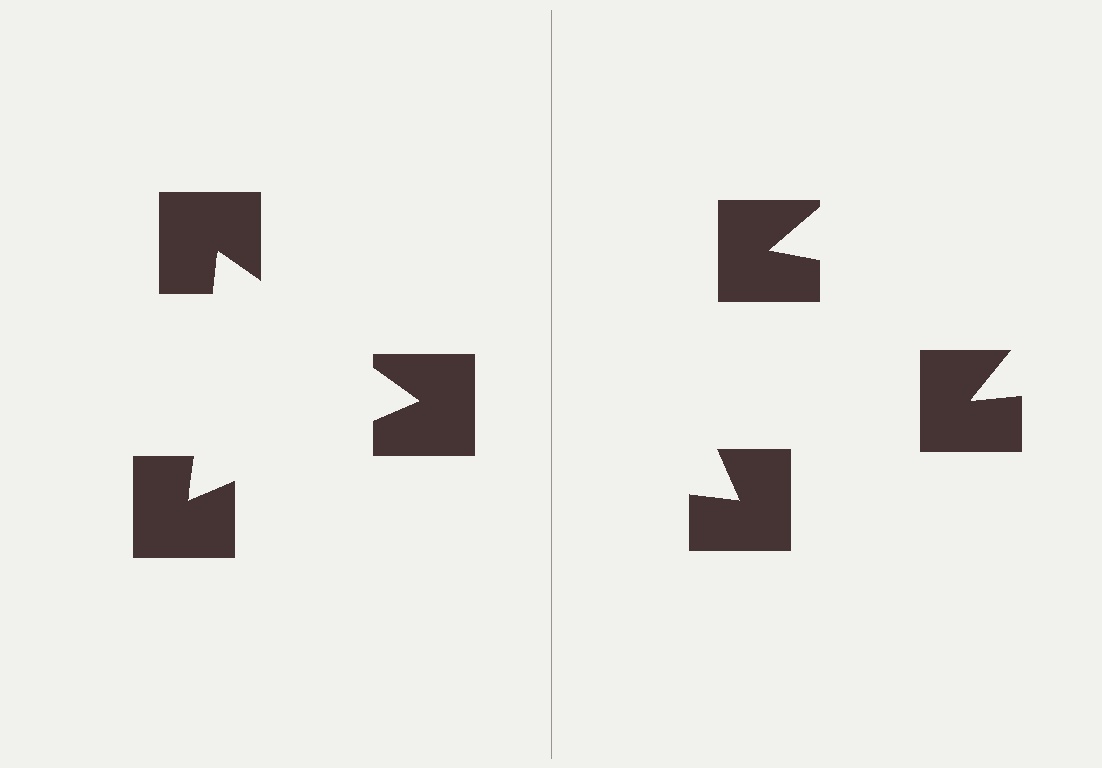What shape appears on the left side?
An illusory triangle.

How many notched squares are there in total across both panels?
6 — 3 on each side.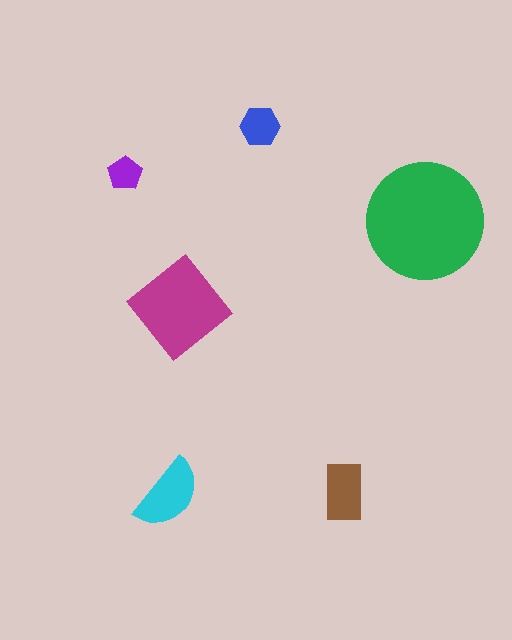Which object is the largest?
The green circle.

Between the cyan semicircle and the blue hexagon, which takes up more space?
The cyan semicircle.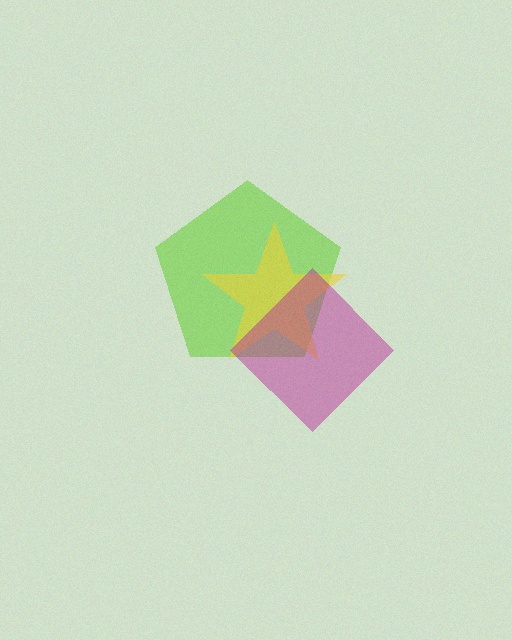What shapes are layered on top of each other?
The layered shapes are: a lime pentagon, a yellow star, a magenta diamond.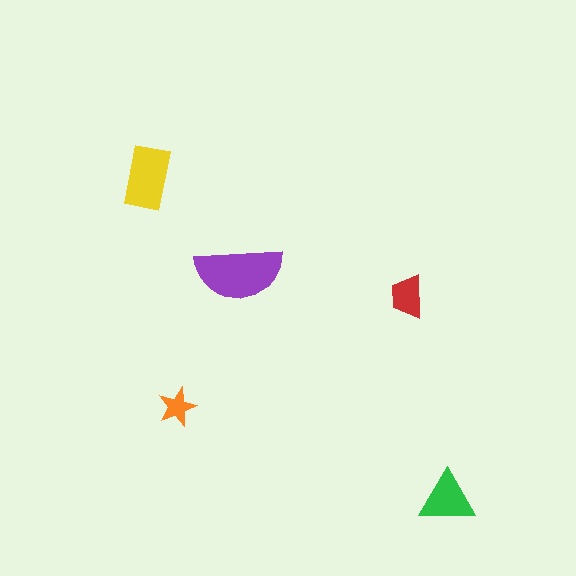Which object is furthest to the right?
The green triangle is rightmost.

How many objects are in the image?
There are 5 objects in the image.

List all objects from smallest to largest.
The orange star, the red trapezoid, the green triangle, the yellow rectangle, the purple semicircle.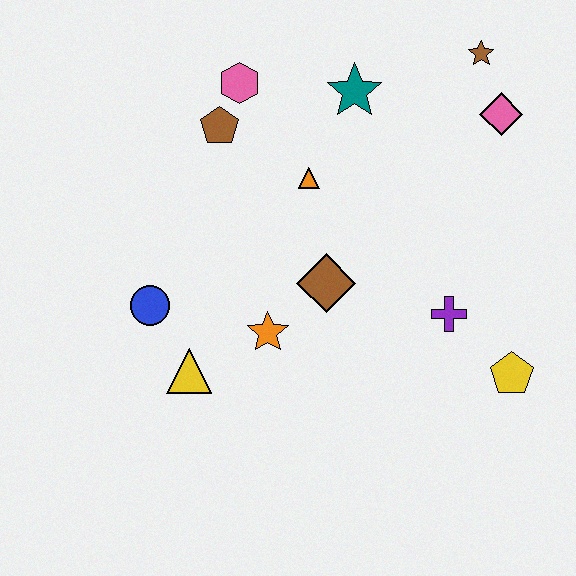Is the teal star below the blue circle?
No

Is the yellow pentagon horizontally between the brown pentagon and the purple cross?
No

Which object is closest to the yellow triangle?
The blue circle is closest to the yellow triangle.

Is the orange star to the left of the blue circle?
No